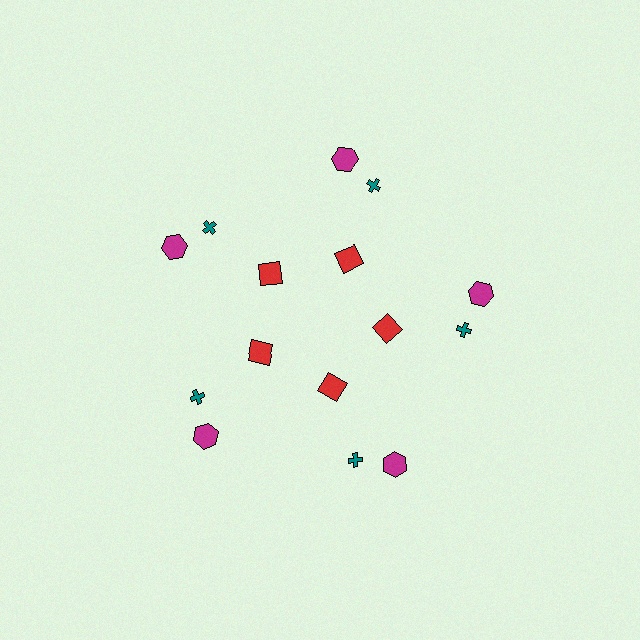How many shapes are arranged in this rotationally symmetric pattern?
There are 15 shapes, arranged in 5 groups of 3.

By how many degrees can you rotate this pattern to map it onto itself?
The pattern maps onto itself every 72 degrees of rotation.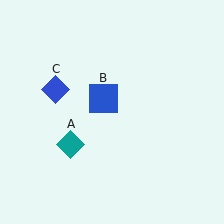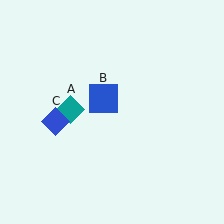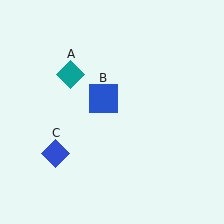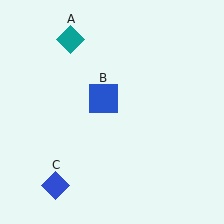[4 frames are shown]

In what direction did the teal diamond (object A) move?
The teal diamond (object A) moved up.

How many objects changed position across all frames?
2 objects changed position: teal diamond (object A), blue diamond (object C).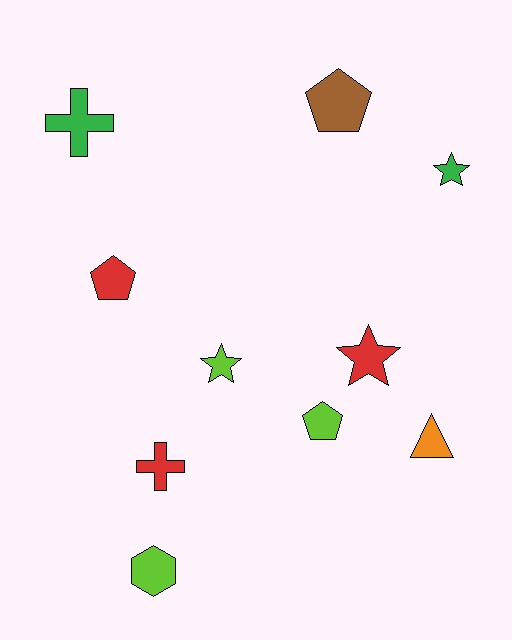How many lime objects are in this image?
There are 3 lime objects.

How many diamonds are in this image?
There are no diamonds.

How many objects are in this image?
There are 10 objects.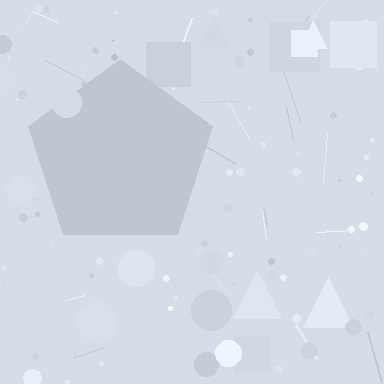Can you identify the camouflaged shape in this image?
The camouflaged shape is a pentagon.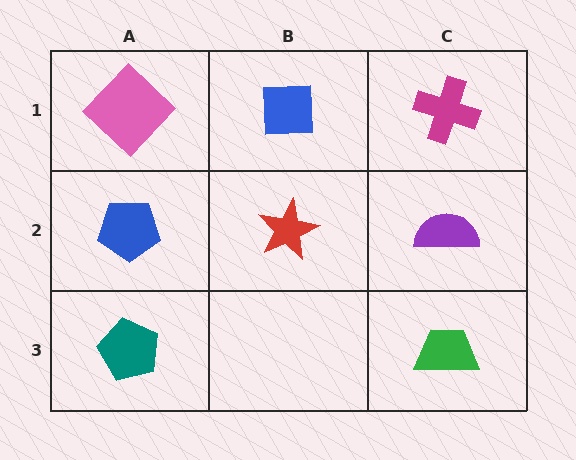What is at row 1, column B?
A blue square.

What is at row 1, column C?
A magenta cross.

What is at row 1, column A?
A pink diamond.